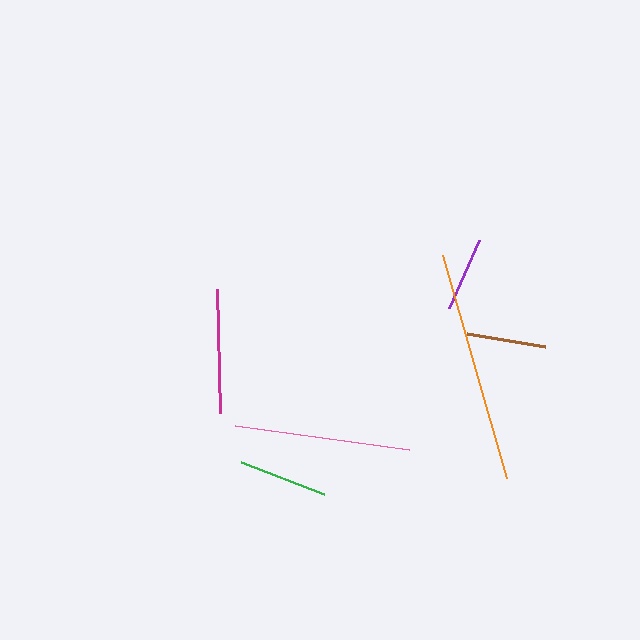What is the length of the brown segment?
The brown segment is approximately 79 pixels long.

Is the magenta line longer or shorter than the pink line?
The pink line is longer than the magenta line.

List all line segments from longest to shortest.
From longest to shortest: orange, pink, magenta, green, brown, purple.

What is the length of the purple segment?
The purple segment is approximately 75 pixels long.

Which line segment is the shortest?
The purple line is the shortest at approximately 75 pixels.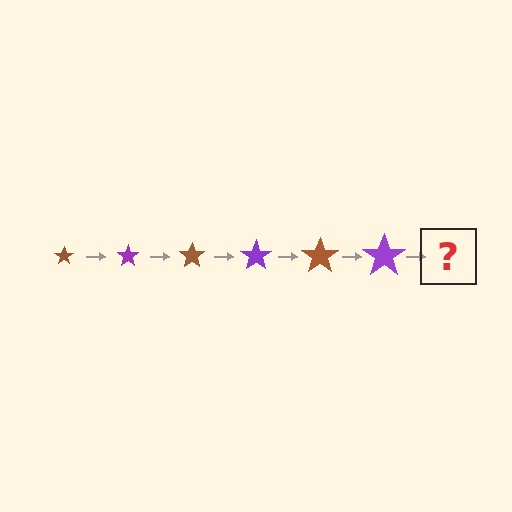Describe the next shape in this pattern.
It should be a brown star, larger than the previous one.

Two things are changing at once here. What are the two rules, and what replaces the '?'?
The two rules are that the star grows larger each step and the color cycles through brown and purple. The '?' should be a brown star, larger than the previous one.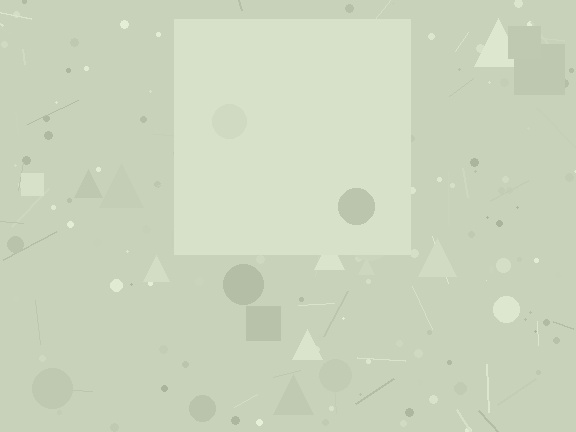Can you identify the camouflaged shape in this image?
The camouflaged shape is a square.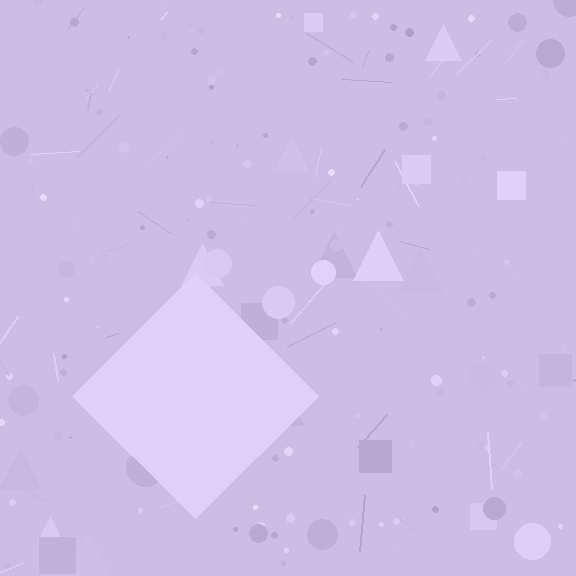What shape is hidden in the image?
A diamond is hidden in the image.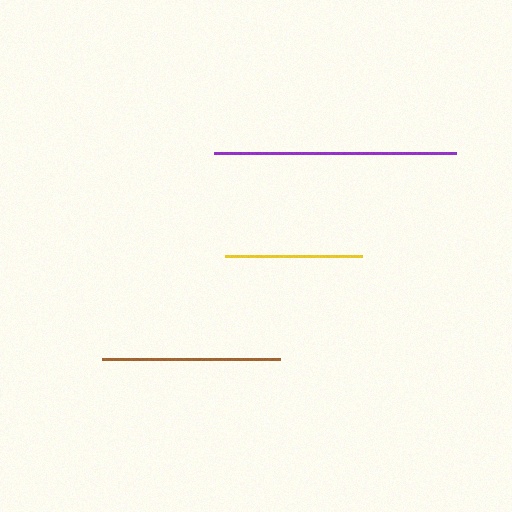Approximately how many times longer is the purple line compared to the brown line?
The purple line is approximately 1.4 times the length of the brown line.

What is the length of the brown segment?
The brown segment is approximately 178 pixels long.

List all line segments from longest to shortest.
From longest to shortest: purple, brown, yellow.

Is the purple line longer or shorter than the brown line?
The purple line is longer than the brown line.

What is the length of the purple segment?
The purple segment is approximately 242 pixels long.